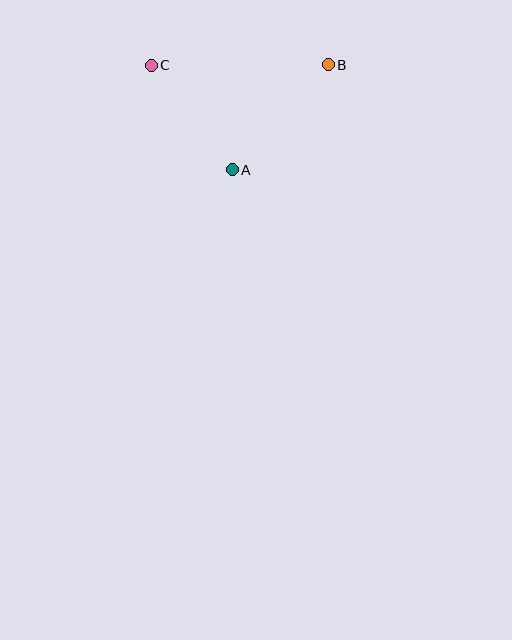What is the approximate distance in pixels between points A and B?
The distance between A and B is approximately 142 pixels.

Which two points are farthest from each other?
Points B and C are farthest from each other.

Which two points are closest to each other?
Points A and C are closest to each other.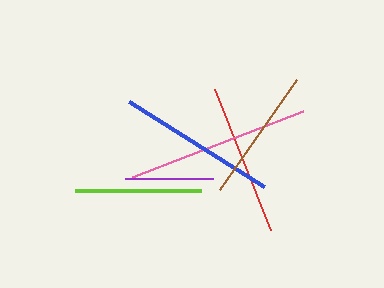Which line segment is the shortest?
The purple line is the shortest at approximately 88 pixels.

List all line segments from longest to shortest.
From longest to shortest: pink, blue, red, brown, lime, purple.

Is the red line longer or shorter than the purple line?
The red line is longer than the purple line.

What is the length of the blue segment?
The blue segment is approximately 160 pixels long.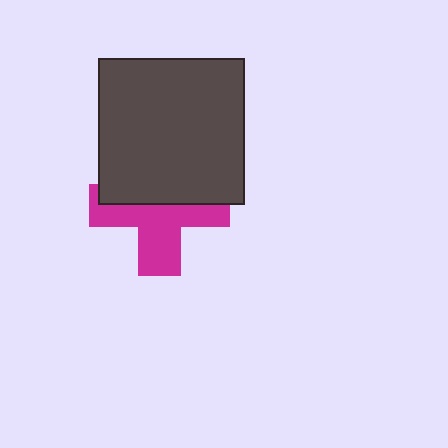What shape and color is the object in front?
The object in front is a dark gray square.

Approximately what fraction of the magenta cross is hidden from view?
Roughly 48% of the magenta cross is hidden behind the dark gray square.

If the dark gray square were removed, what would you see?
You would see the complete magenta cross.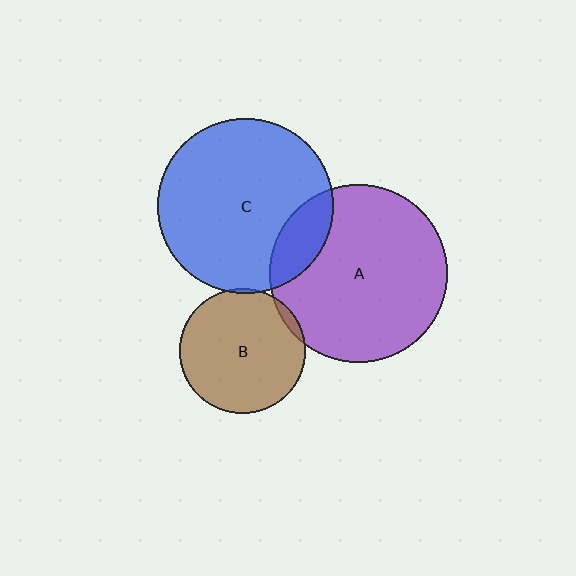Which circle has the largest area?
Circle A (purple).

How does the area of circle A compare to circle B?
Approximately 2.0 times.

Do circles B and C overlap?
Yes.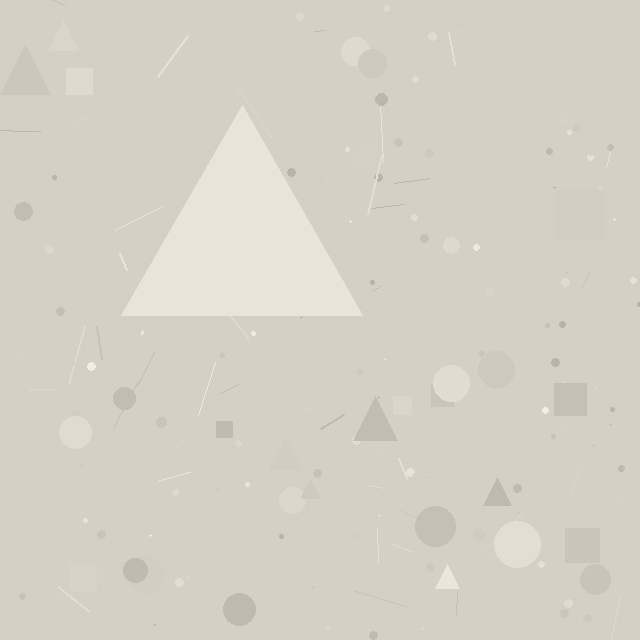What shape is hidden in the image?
A triangle is hidden in the image.